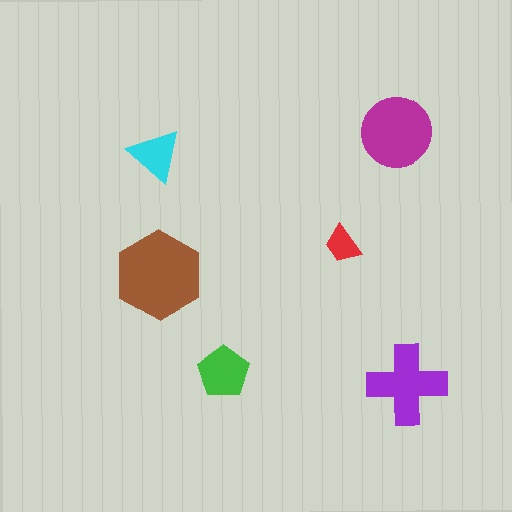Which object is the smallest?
The red trapezoid.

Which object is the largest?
The brown hexagon.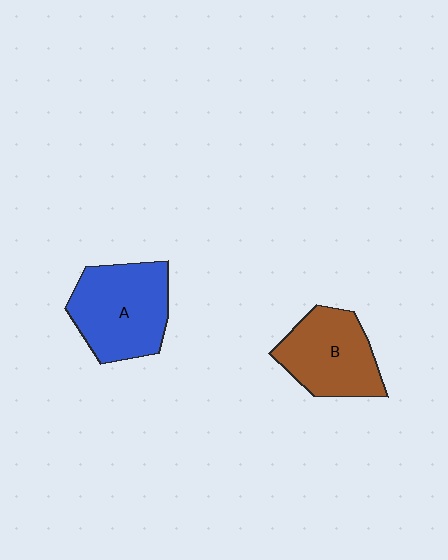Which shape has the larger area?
Shape A (blue).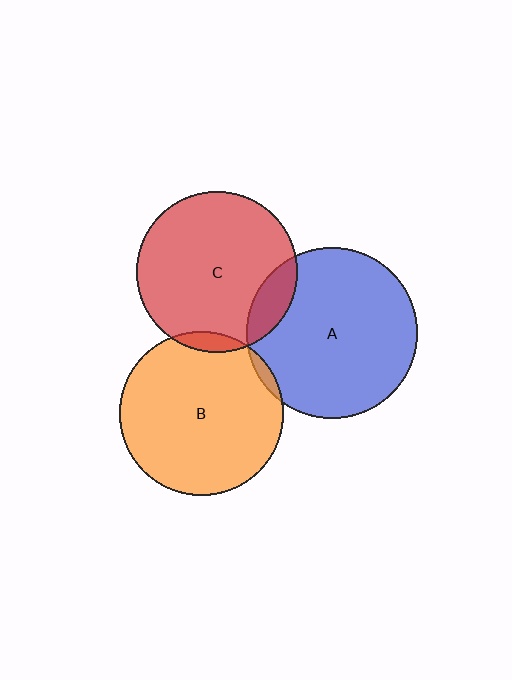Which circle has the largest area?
Circle A (blue).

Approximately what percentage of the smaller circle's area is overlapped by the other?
Approximately 5%.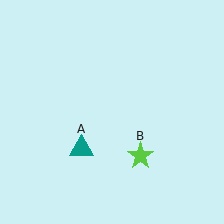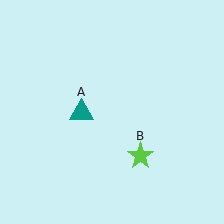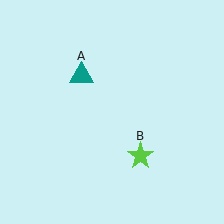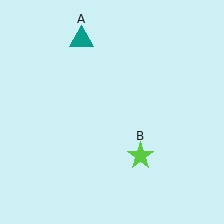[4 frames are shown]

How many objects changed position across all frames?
1 object changed position: teal triangle (object A).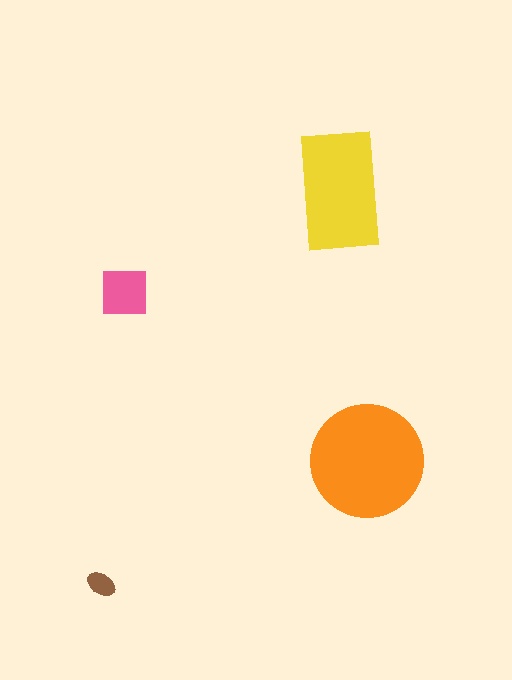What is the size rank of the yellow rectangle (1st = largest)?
2nd.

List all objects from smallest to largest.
The brown ellipse, the pink square, the yellow rectangle, the orange circle.